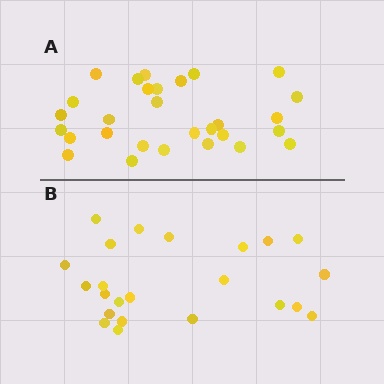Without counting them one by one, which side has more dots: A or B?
Region A (the top region) has more dots.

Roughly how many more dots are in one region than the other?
Region A has about 6 more dots than region B.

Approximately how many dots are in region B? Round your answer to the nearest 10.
About 20 dots. (The exact count is 23, which rounds to 20.)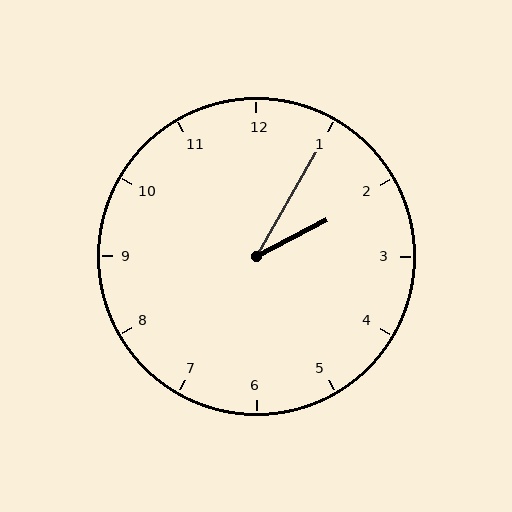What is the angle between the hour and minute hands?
Approximately 32 degrees.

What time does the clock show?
2:05.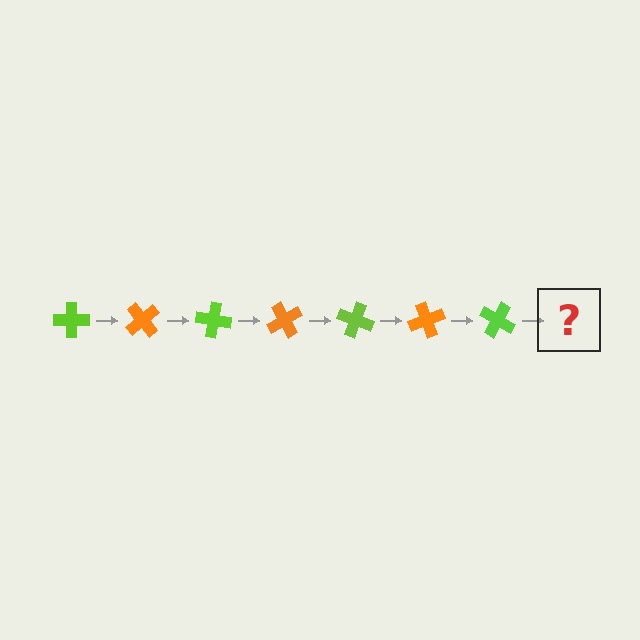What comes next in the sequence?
The next element should be an orange cross, rotated 350 degrees from the start.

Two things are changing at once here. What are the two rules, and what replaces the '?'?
The two rules are that it rotates 50 degrees each step and the color cycles through lime and orange. The '?' should be an orange cross, rotated 350 degrees from the start.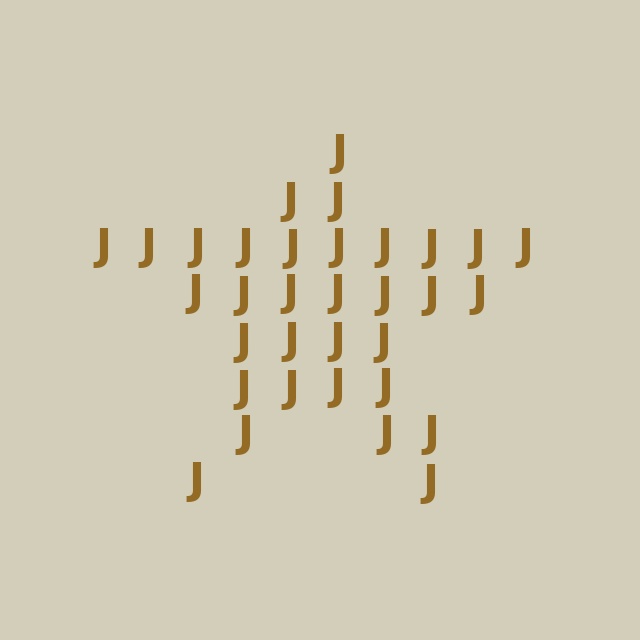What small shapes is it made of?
It is made of small letter J's.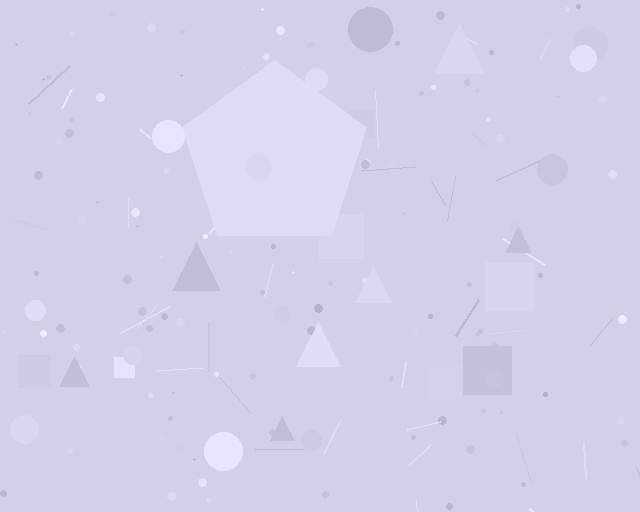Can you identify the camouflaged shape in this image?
The camouflaged shape is a pentagon.